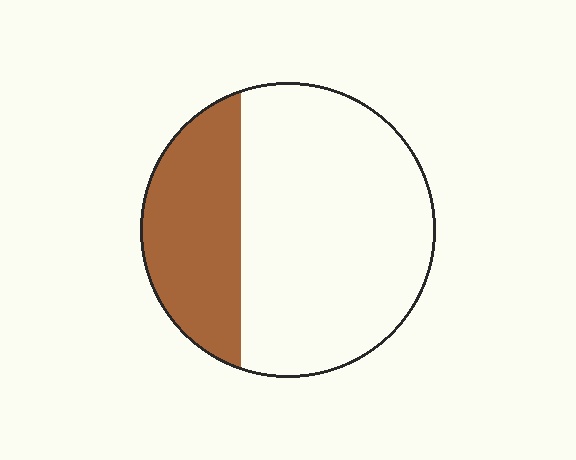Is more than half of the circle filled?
No.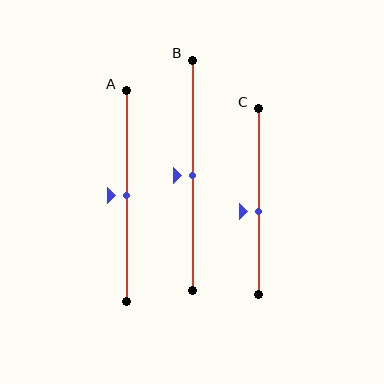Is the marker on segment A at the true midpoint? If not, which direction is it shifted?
Yes, the marker on segment A is at the true midpoint.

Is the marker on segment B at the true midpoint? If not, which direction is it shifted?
Yes, the marker on segment B is at the true midpoint.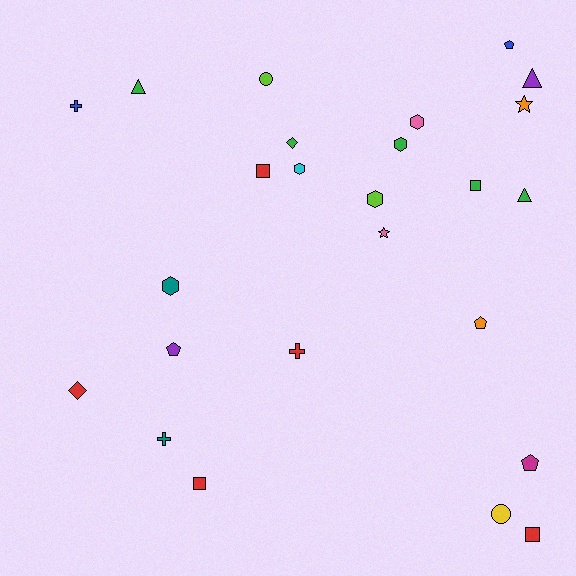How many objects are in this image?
There are 25 objects.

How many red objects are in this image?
There are 5 red objects.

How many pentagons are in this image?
There are 4 pentagons.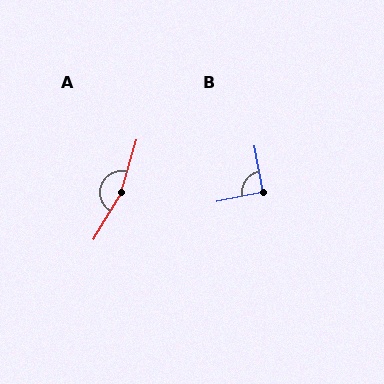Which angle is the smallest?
B, at approximately 91 degrees.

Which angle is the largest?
A, at approximately 165 degrees.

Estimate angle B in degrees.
Approximately 91 degrees.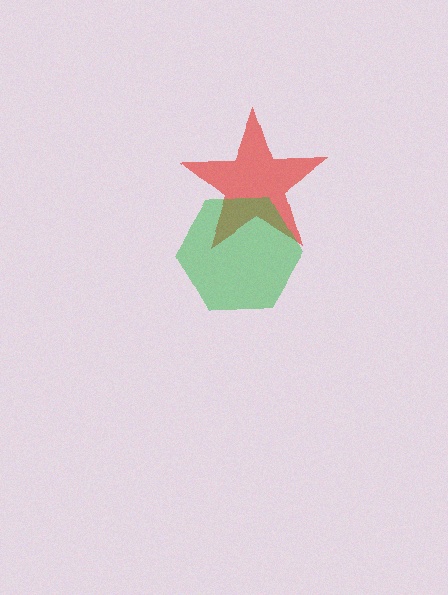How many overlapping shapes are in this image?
There are 2 overlapping shapes in the image.